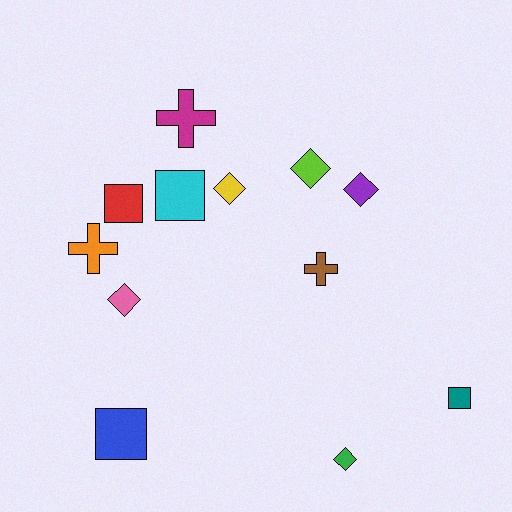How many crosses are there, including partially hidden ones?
There are 3 crosses.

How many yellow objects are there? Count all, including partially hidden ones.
There is 1 yellow object.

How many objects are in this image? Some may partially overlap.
There are 12 objects.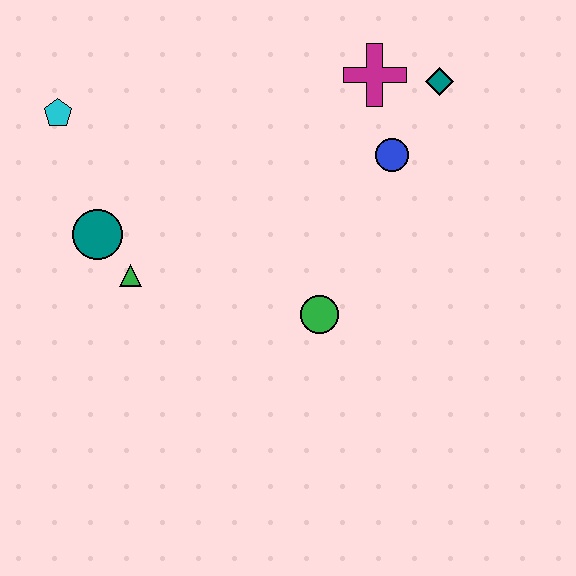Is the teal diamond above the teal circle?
Yes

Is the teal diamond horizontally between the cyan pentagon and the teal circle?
No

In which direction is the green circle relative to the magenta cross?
The green circle is below the magenta cross.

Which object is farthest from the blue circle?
The cyan pentagon is farthest from the blue circle.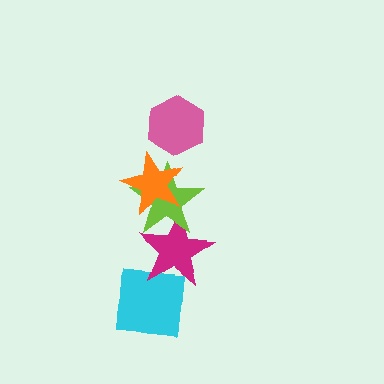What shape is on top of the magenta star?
The lime star is on top of the magenta star.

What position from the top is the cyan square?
The cyan square is 5th from the top.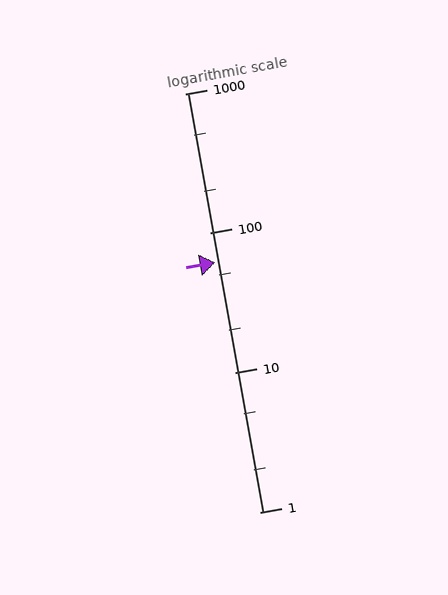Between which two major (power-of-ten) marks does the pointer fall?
The pointer is between 10 and 100.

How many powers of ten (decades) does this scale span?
The scale spans 3 decades, from 1 to 1000.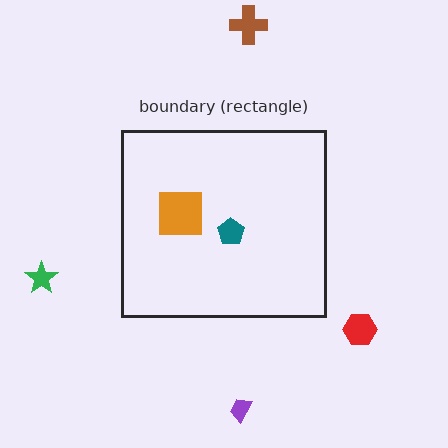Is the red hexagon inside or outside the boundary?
Outside.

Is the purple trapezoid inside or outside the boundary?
Outside.